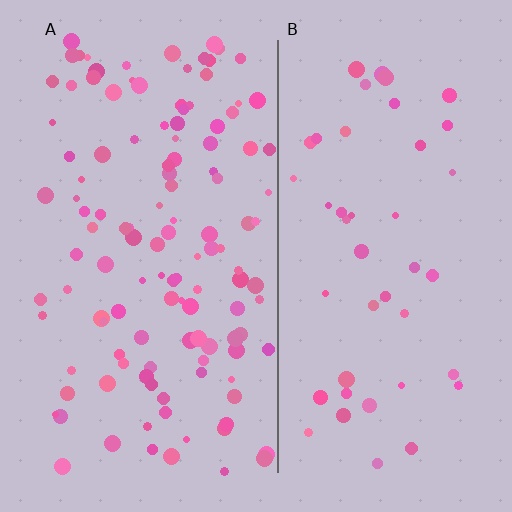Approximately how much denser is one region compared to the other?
Approximately 2.7× — region A over region B.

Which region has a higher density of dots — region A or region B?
A (the left).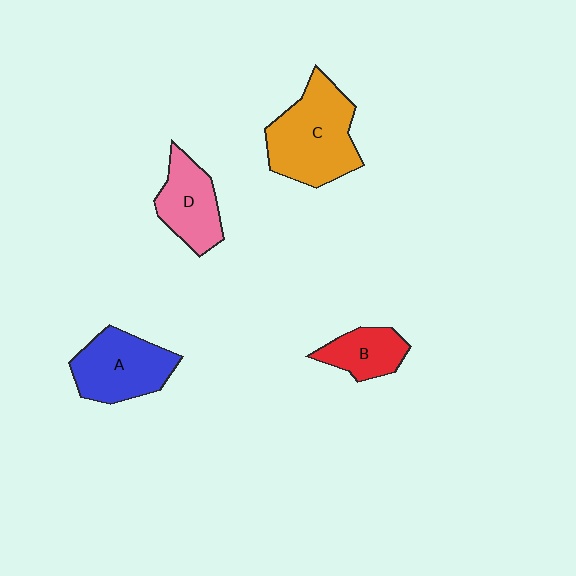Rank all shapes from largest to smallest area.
From largest to smallest: C (orange), A (blue), D (pink), B (red).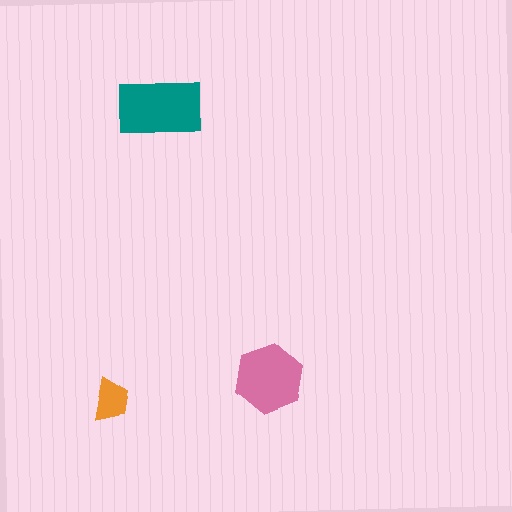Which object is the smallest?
The orange trapezoid.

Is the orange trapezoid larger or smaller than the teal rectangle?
Smaller.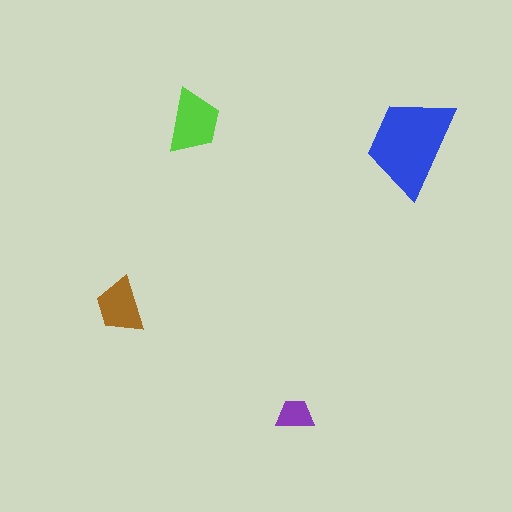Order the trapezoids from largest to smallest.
the blue one, the lime one, the brown one, the purple one.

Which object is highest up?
The lime trapezoid is topmost.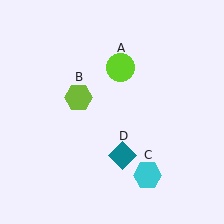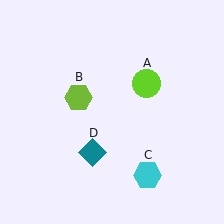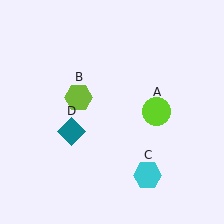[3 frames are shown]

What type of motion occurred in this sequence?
The lime circle (object A), teal diamond (object D) rotated clockwise around the center of the scene.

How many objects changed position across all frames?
2 objects changed position: lime circle (object A), teal diamond (object D).